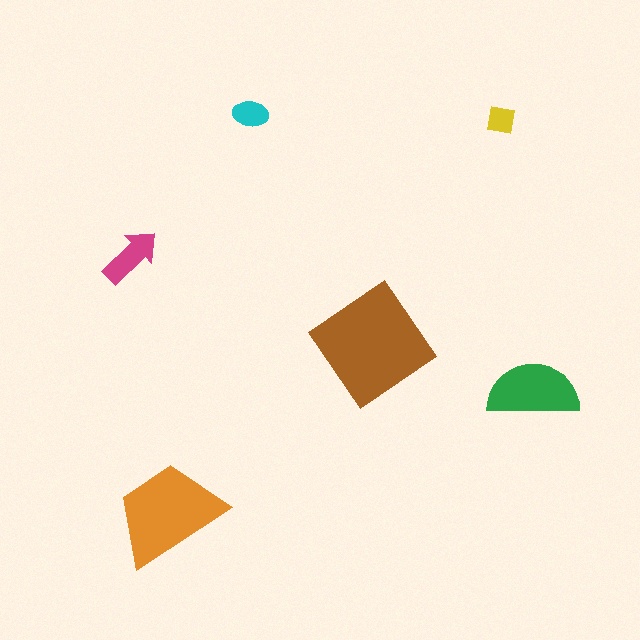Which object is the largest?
The brown diamond.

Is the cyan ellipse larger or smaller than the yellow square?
Larger.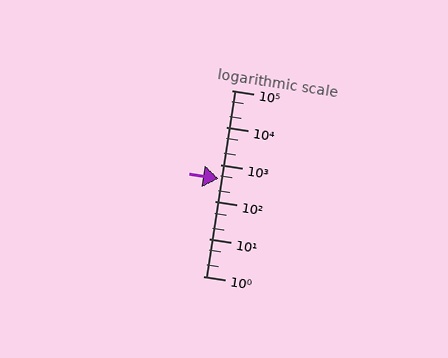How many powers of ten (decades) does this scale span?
The scale spans 5 decades, from 1 to 100000.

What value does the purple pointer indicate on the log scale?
The pointer indicates approximately 420.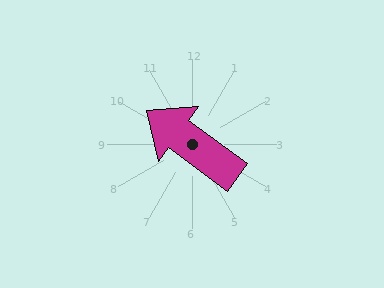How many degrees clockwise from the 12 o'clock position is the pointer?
Approximately 306 degrees.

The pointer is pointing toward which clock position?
Roughly 10 o'clock.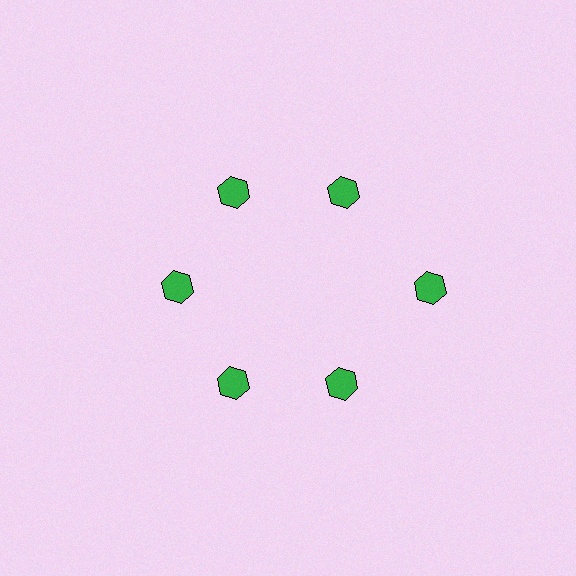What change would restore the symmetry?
The symmetry would be restored by moving it inward, back onto the ring so that all 6 hexagons sit at equal angles and equal distance from the center.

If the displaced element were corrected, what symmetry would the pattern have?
It would have 6-fold rotational symmetry — the pattern would map onto itself every 60 degrees.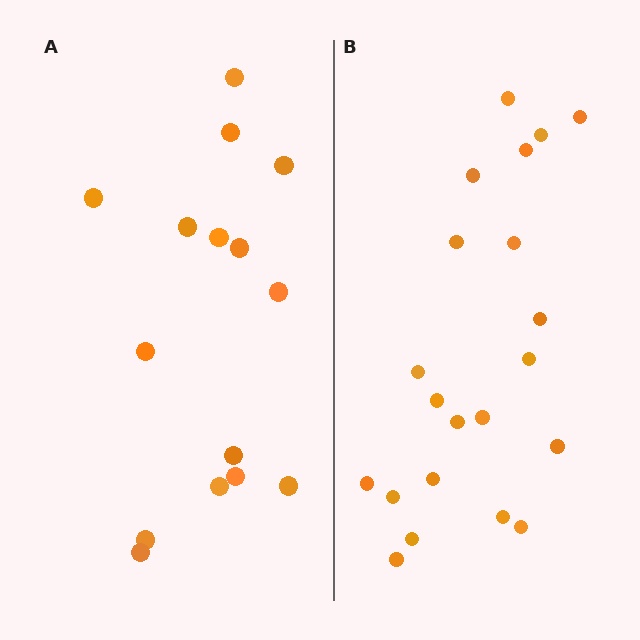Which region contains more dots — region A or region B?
Region B (the right region) has more dots.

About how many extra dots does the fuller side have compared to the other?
Region B has about 6 more dots than region A.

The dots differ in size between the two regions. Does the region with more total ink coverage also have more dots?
No. Region A has more total ink coverage because its dots are larger, but region B actually contains more individual dots. Total area can be misleading — the number of items is what matters here.